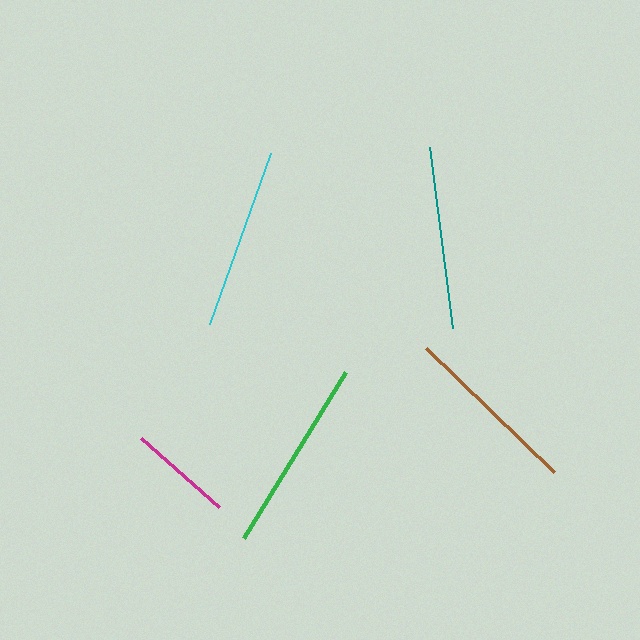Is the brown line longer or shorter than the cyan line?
The cyan line is longer than the brown line.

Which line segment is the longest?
The green line is the longest at approximately 195 pixels.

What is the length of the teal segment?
The teal segment is approximately 182 pixels long.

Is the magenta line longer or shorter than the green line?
The green line is longer than the magenta line.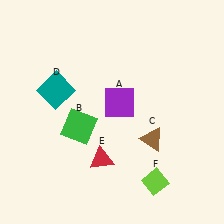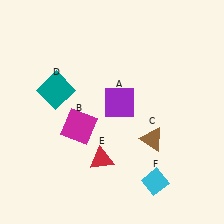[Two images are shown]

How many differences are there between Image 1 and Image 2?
There are 2 differences between the two images.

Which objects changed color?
B changed from green to magenta. F changed from lime to cyan.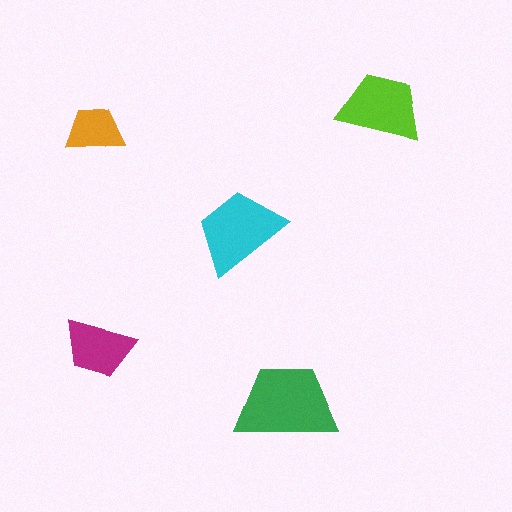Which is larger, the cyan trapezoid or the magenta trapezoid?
The cyan one.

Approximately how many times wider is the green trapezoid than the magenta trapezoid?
About 1.5 times wider.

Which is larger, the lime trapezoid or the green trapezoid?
The green one.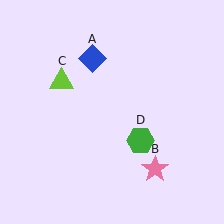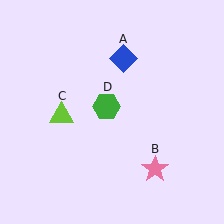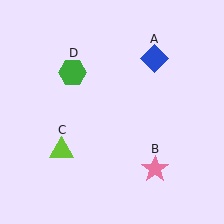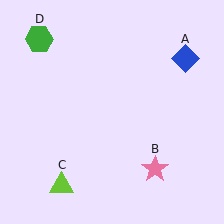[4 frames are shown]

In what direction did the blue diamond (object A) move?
The blue diamond (object A) moved right.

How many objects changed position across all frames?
3 objects changed position: blue diamond (object A), lime triangle (object C), green hexagon (object D).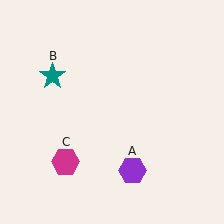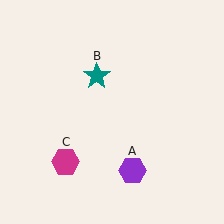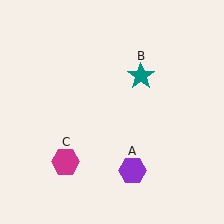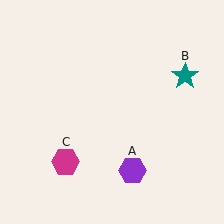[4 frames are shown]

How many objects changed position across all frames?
1 object changed position: teal star (object B).